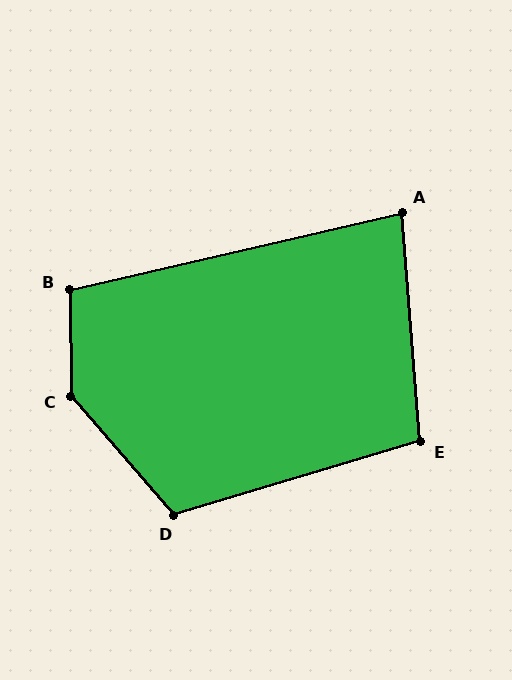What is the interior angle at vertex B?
Approximately 102 degrees (obtuse).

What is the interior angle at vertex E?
Approximately 102 degrees (obtuse).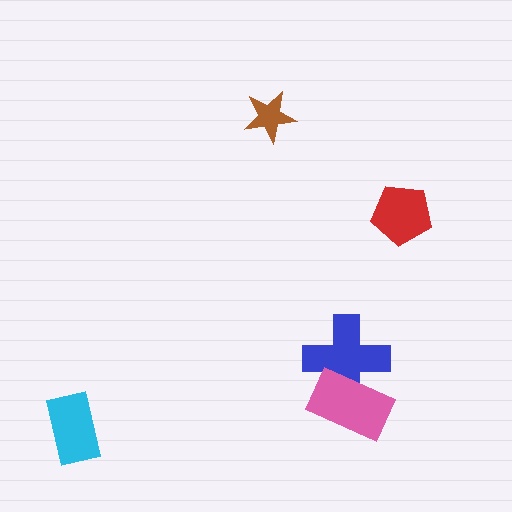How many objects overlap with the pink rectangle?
1 object overlaps with the pink rectangle.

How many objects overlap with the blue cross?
1 object overlaps with the blue cross.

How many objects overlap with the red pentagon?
0 objects overlap with the red pentagon.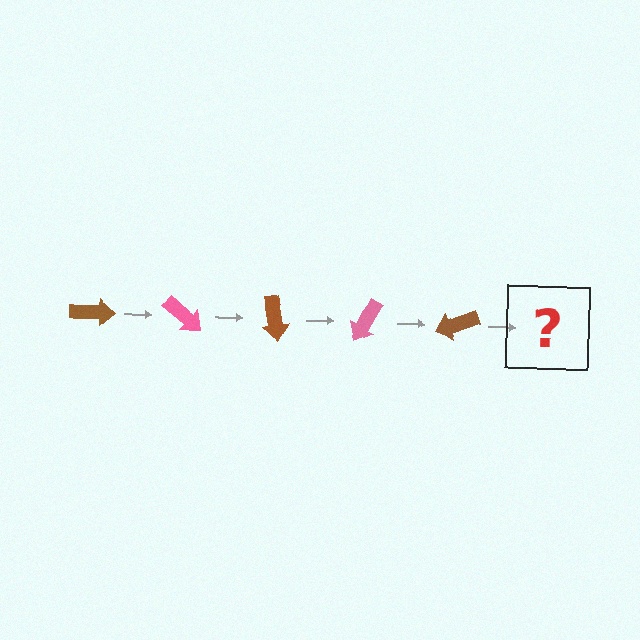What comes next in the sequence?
The next element should be a pink arrow, rotated 200 degrees from the start.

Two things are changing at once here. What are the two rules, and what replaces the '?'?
The two rules are that it rotates 40 degrees each step and the color cycles through brown and pink. The '?' should be a pink arrow, rotated 200 degrees from the start.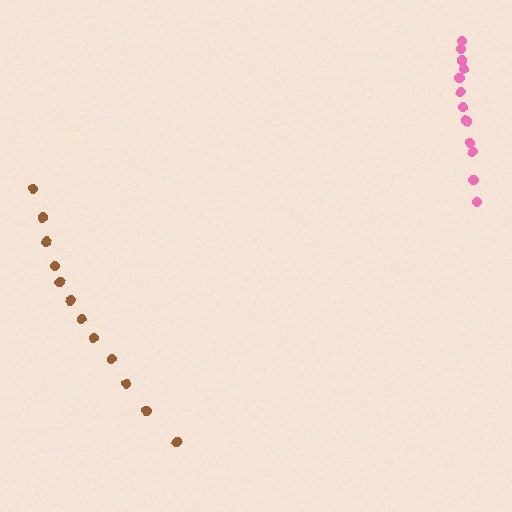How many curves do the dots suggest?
There are 2 distinct paths.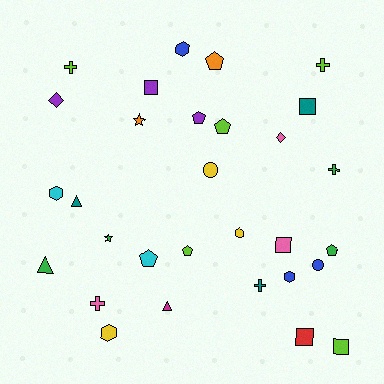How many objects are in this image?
There are 30 objects.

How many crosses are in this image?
There are 5 crosses.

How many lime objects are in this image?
There are 5 lime objects.